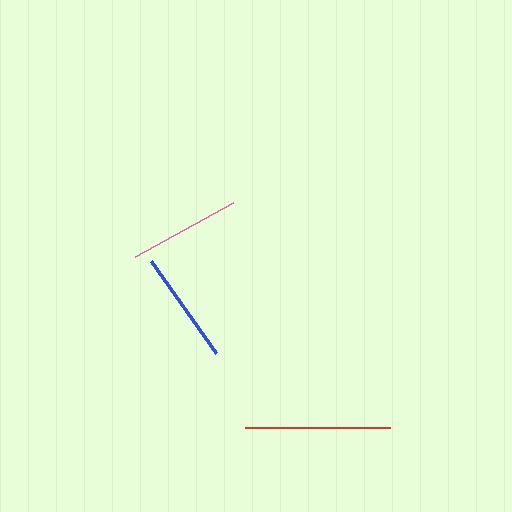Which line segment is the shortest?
The blue line is the shortest at approximately 112 pixels.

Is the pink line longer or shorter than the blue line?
The pink line is longer than the blue line.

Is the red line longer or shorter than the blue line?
The red line is longer than the blue line.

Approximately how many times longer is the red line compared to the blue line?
The red line is approximately 1.3 times the length of the blue line.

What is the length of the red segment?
The red segment is approximately 145 pixels long.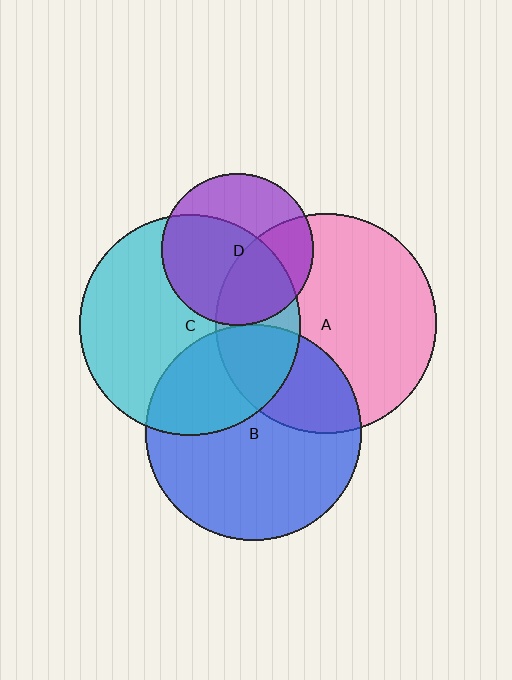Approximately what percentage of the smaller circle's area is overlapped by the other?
Approximately 30%.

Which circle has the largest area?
Circle C (cyan).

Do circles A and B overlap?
Yes.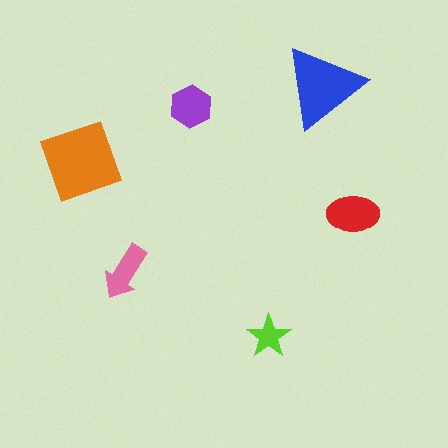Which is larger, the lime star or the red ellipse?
The red ellipse.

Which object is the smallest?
The lime star.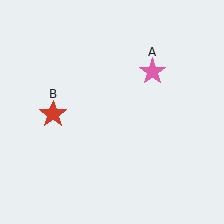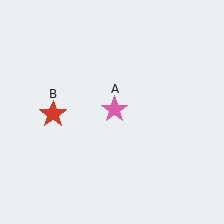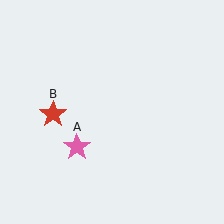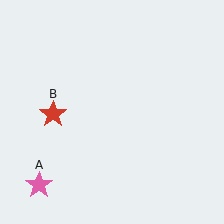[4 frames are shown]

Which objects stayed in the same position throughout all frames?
Red star (object B) remained stationary.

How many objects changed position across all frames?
1 object changed position: pink star (object A).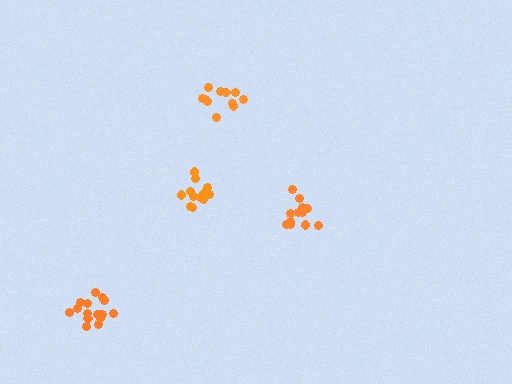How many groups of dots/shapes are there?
There are 4 groups.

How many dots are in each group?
Group 1: 13 dots, Group 2: 11 dots, Group 3: 17 dots, Group 4: 12 dots (53 total).